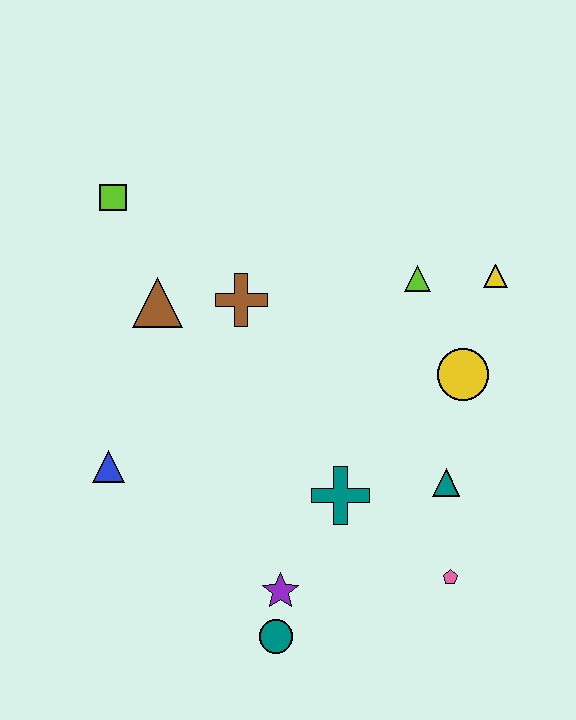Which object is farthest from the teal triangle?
The lime square is farthest from the teal triangle.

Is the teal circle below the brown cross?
Yes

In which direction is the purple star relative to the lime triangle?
The purple star is below the lime triangle.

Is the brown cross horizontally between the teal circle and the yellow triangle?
No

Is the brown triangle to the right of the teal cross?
No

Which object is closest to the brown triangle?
The brown cross is closest to the brown triangle.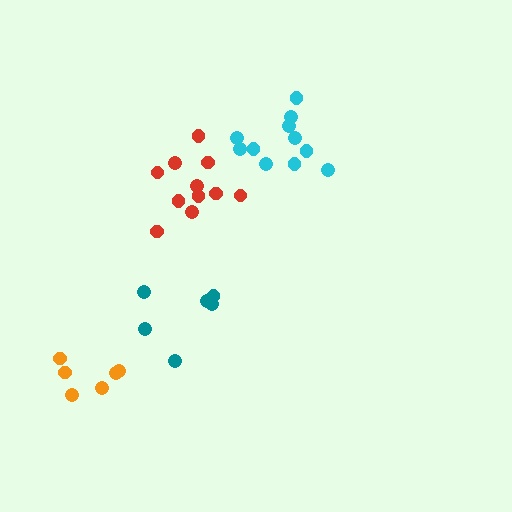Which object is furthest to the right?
The cyan cluster is rightmost.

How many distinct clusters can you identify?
There are 4 distinct clusters.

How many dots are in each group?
Group 1: 11 dots, Group 2: 11 dots, Group 3: 6 dots, Group 4: 6 dots (34 total).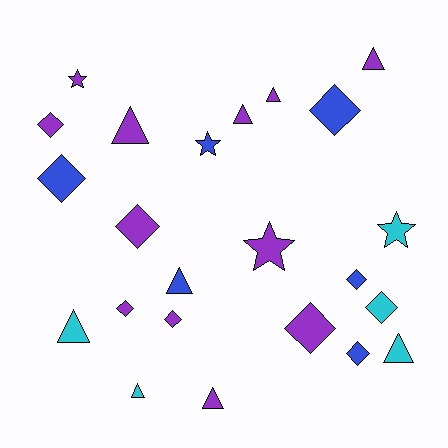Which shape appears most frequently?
Diamond, with 10 objects.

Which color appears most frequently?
Purple, with 12 objects.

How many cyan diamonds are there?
There is 1 cyan diamond.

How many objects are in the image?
There are 23 objects.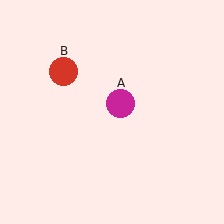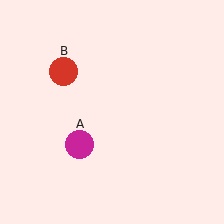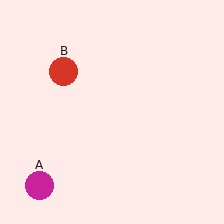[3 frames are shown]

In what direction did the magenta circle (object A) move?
The magenta circle (object A) moved down and to the left.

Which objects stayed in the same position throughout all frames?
Red circle (object B) remained stationary.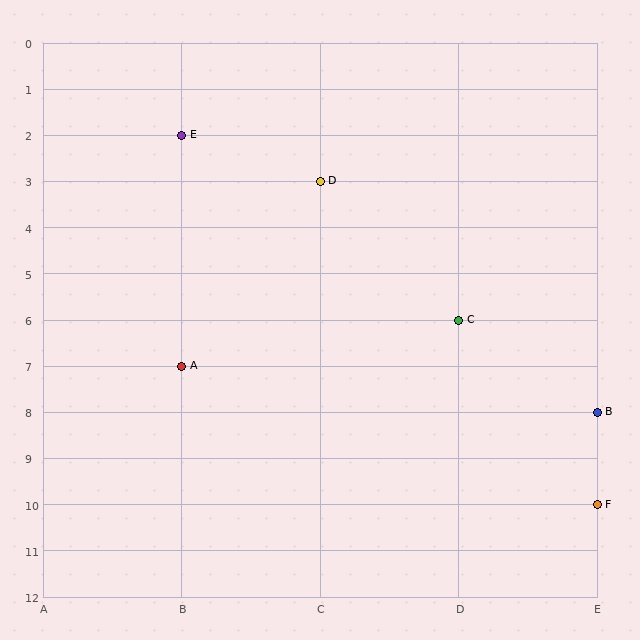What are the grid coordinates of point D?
Point D is at grid coordinates (C, 3).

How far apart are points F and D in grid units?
Points F and D are 2 columns and 7 rows apart (about 7.3 grid units diagonally).